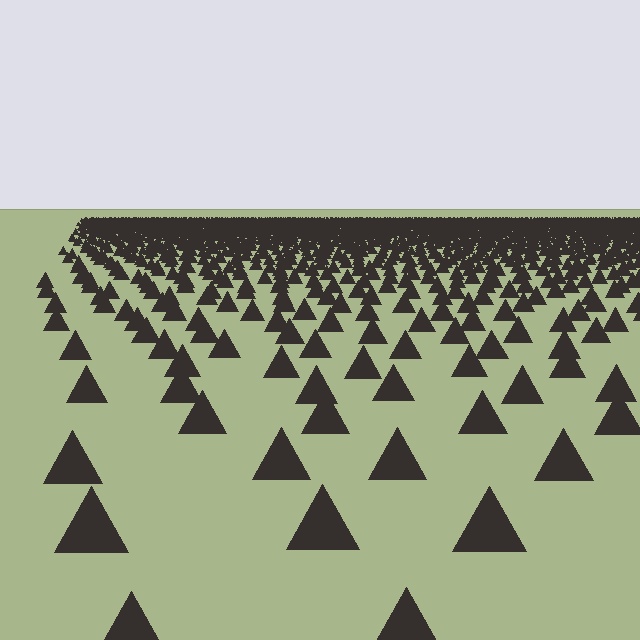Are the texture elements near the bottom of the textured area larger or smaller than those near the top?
Larger. Near the bottom, elements are closer to the viewer and appear at a bigger on-screen size.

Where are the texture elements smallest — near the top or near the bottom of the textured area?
Near the top.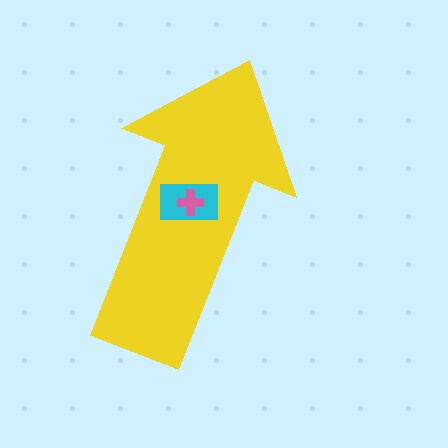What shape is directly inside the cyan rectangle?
The pink cross.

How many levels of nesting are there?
3.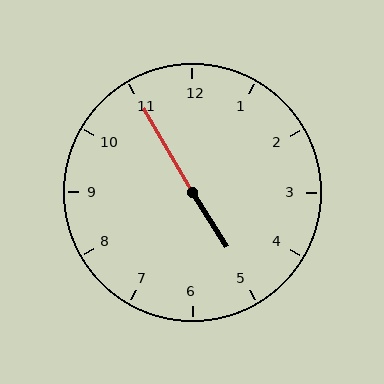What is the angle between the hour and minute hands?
Approximately 178 degrees.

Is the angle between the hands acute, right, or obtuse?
It is obtuse.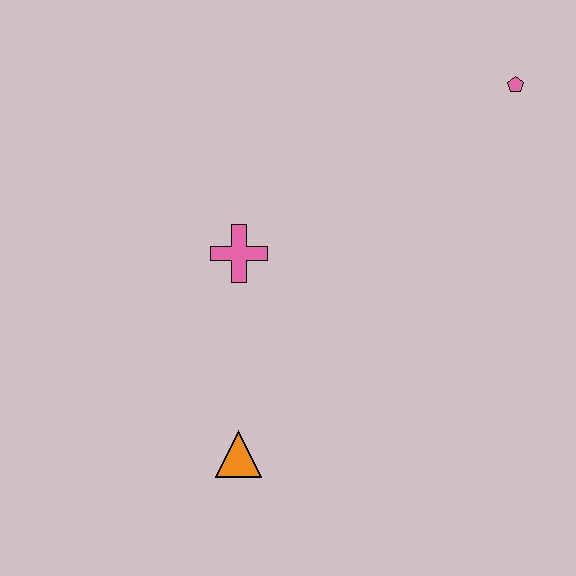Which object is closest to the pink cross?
The orange triangle is closest to the pink cross.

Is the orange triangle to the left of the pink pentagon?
Yes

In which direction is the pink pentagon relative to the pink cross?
The pink pentagon is to the right of the pink cross.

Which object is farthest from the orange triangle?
The pink pentagon is farthest from the orange triangle.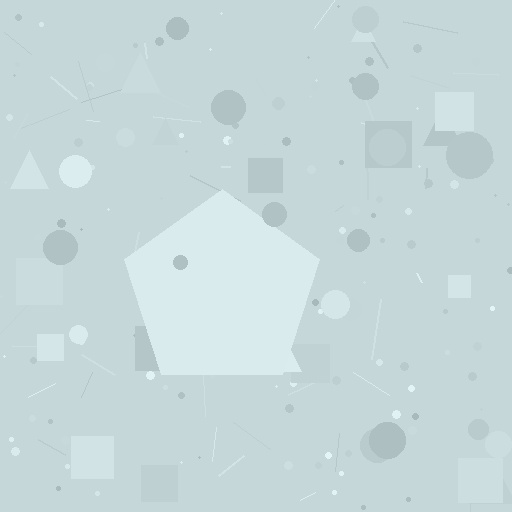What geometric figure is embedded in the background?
A pentagon is embedded in the background.